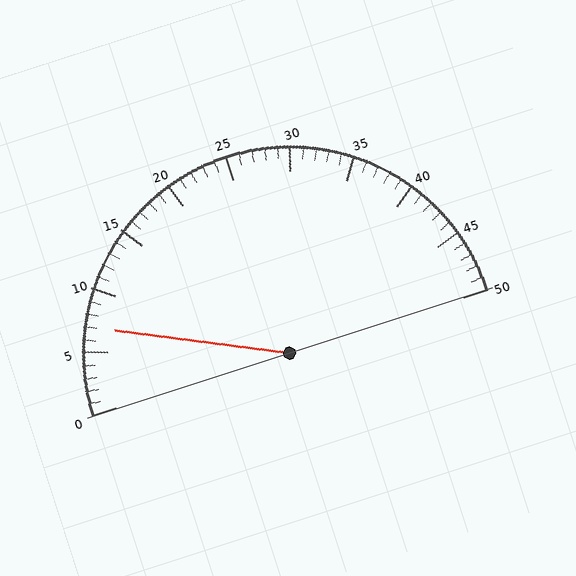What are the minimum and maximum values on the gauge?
The gauge ranges from 0 to 50.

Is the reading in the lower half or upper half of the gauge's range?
The reading is in the lower half of the range (0 to 50).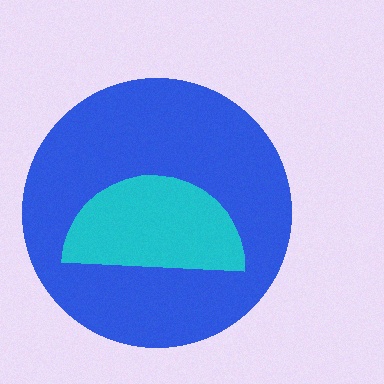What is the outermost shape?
The blue circle.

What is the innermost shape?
The cyan semicircle.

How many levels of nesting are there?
2.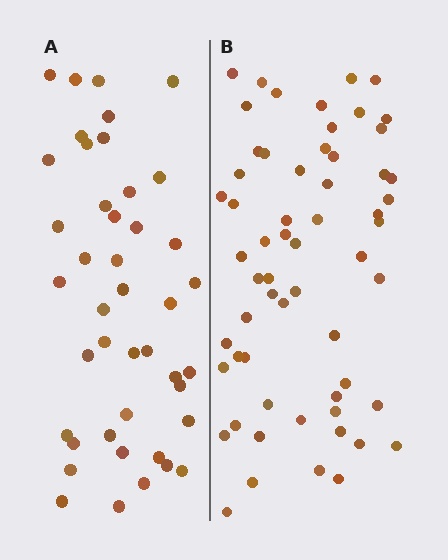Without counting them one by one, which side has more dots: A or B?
Region B (the right region) has more dots.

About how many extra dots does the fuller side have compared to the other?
Region B has approximately 15 more dots than region A.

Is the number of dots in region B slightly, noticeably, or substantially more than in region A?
Region B has noticeably more, but not dramatically so. The ratio is roughly 1.4 to 1.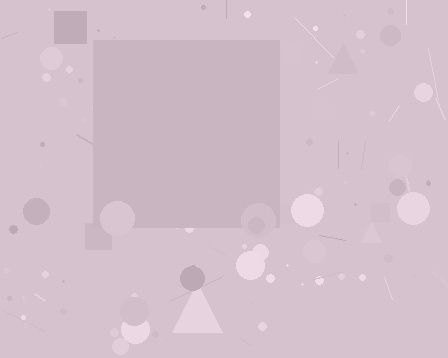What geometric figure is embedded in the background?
A square is embedded in the background.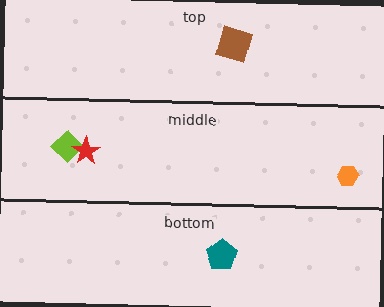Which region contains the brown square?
The top region.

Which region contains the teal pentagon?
The bottom region.